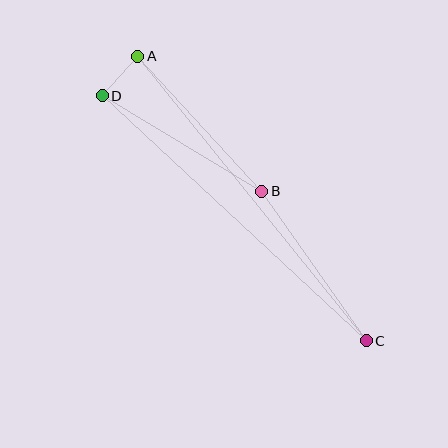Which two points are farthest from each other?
Points A and C are farthest from each other.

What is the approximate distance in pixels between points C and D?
The distance between C and D is approximately 360 pixels.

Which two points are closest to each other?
Points A and D are closest to each other.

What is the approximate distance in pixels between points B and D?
The distance between B and D is approximately 186 pixels.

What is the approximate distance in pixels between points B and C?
The distance between B and C is approximately 183 pixels.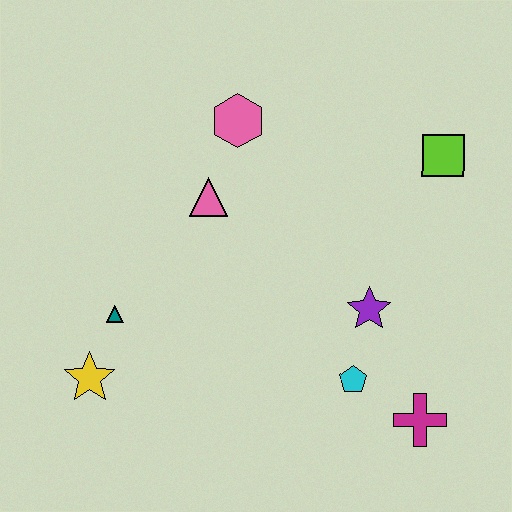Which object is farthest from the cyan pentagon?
The pink hexagon is farthest from the cyan pentagon.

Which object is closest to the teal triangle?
The yellow star is closest to the teal triangle.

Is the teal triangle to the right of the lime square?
No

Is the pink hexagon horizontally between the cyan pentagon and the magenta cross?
No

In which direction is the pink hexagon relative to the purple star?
The pink hexagon is above the purple star.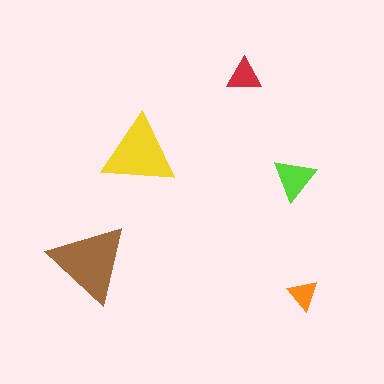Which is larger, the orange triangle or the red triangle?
The red one.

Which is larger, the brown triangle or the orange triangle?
The brown one.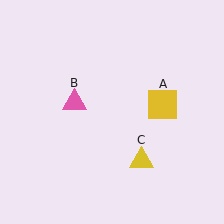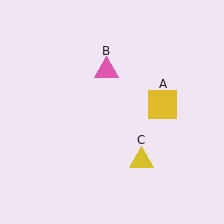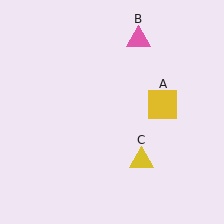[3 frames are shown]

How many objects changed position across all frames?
1 object changed position: pink triangle (object B).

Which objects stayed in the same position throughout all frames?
Yellow square (object A) and yellow triangle (object C) remained stationary.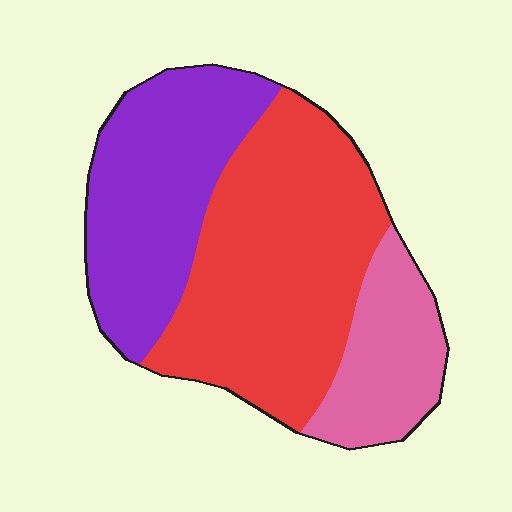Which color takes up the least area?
Pink, at roughly 20%.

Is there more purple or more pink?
Purple.